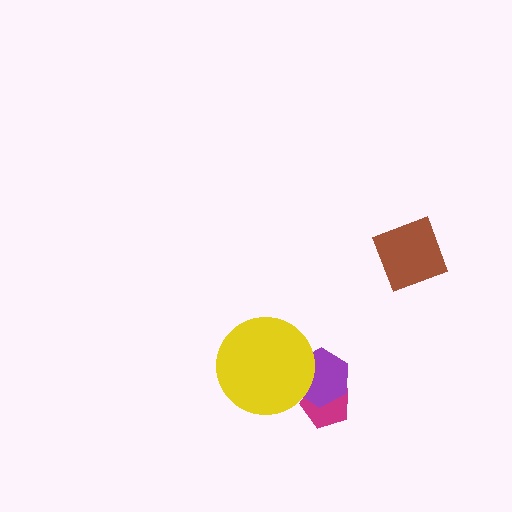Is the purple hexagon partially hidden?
Yes, it is partially covered by another shape.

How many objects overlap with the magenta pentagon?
1 object overlaps with the magenta pentagon.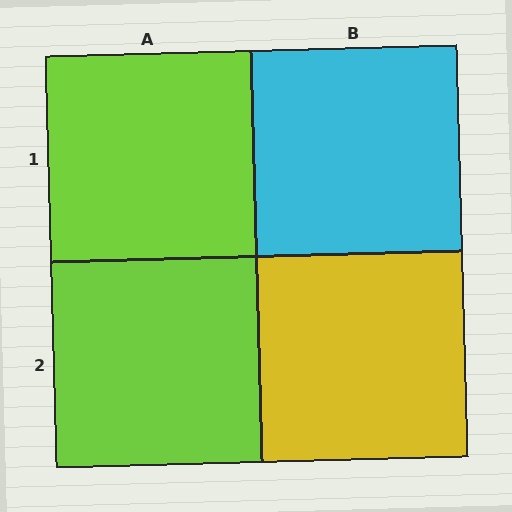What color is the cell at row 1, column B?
Cyan.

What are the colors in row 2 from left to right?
Lime, yellow.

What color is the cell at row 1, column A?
Lime.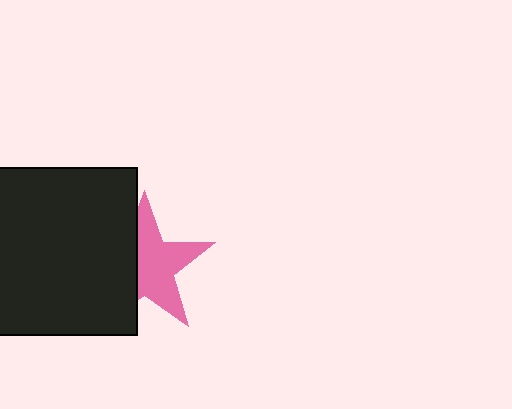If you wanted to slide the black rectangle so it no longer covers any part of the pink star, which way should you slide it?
Slide it left — that is the most direct way to separate the two shapes.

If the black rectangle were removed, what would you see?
You would see the complete pink star.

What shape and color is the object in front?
The object in front is a black rectangle.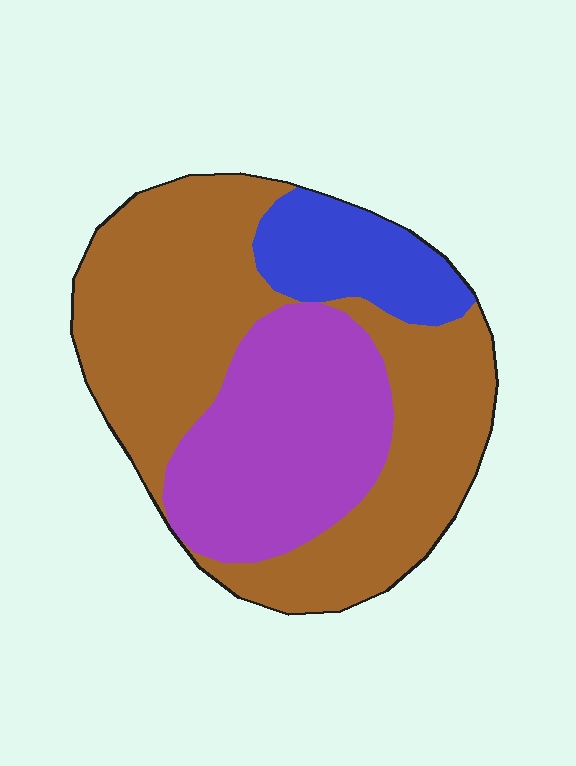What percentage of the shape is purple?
Purple takes up about one third (1/3) of the shape.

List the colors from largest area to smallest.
From largest to smallest: brown, purple, blue.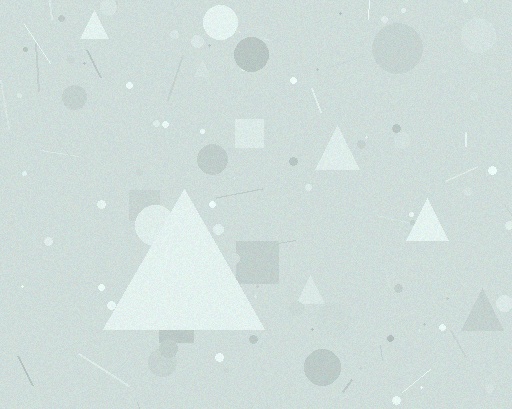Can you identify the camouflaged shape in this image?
The camouflaged shape is a triangle.